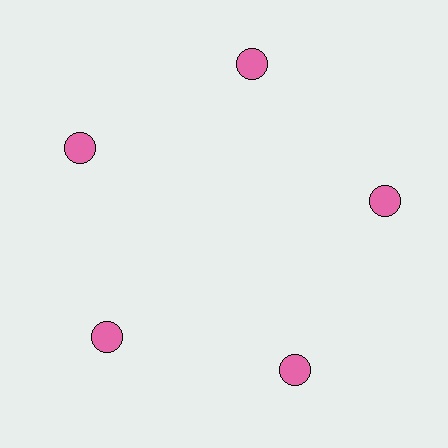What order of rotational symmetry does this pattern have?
This pattern has 5-fold rotational symmetry.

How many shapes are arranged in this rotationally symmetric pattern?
There are 5 shapes, arranged in 5 groups of 1.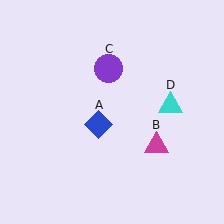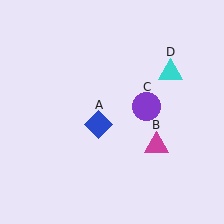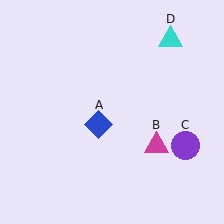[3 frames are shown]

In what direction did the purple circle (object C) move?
The purple circle (object C) moved down and to the right.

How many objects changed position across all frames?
2 objects changed position: purple circle (object C), cyan triangle (object D).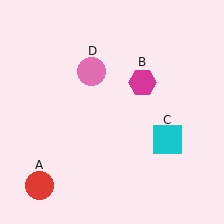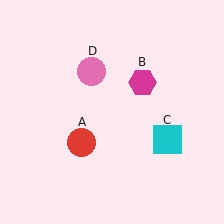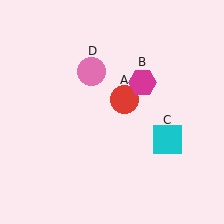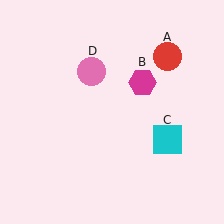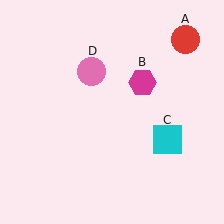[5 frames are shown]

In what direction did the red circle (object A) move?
The red circle (object A) moved up and to the right.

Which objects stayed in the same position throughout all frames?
Magenta hexagon (object B) and cyan square (object C) and pink circle (object D) remained stationary.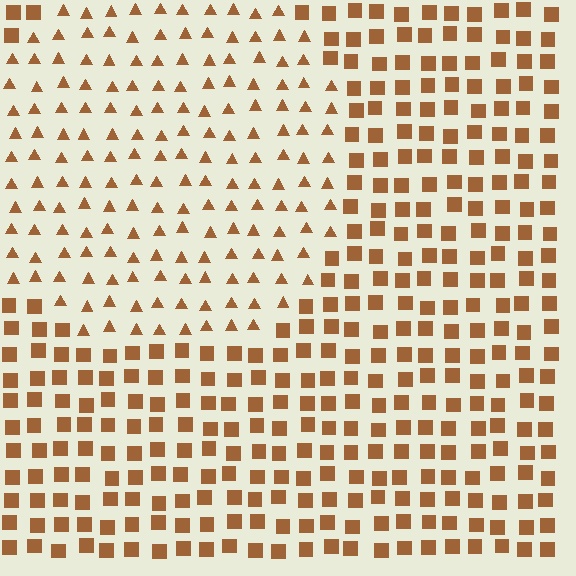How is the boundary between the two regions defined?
The boundary is defined by a change in element shape: triangles inside vs. squares outside. All elements share the same color and spacing.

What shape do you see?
I see a circle.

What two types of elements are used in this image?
The image uses triangles inside the circle region and squares outside it.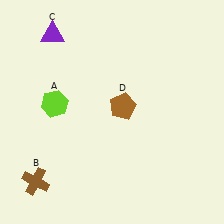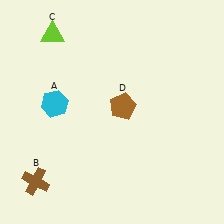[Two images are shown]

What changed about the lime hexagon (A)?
In Image 1, A is lime. In Image 2, it changed to cyan.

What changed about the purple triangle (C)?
In Image 1, C is purple. In Image 2, it changed to lime.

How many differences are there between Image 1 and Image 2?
There are 2 differences between the two images.